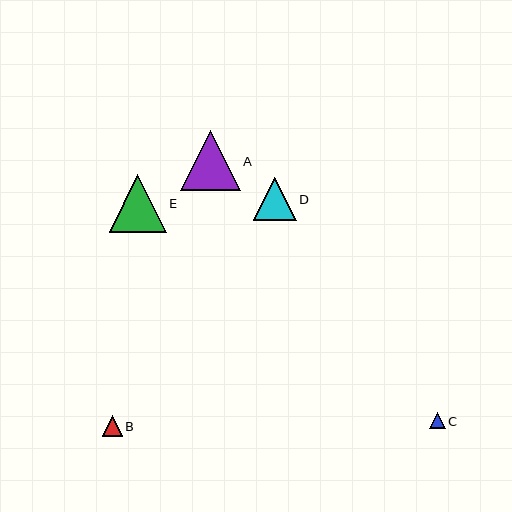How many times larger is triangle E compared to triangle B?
Triangle E is approximately 2.8 times the size of triangle B.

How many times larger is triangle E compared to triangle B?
Triangle E is approximately 2.8 times the size of triangle B.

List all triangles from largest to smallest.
From largest to smallest: A, E, D, B, C.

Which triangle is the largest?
Triangle A is the largest with a size of approximately 60 pixels.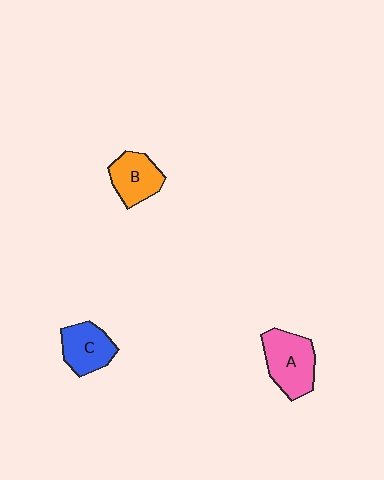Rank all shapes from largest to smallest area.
From largest to smallest: A (pink), C (blue), B (orange).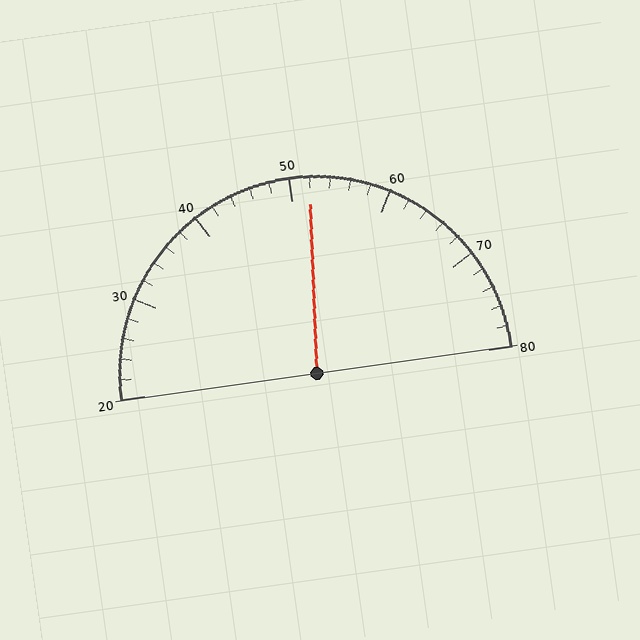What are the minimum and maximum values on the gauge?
The gauge ranges from 20 to 80.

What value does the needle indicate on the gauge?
The needle indicates approximately 52.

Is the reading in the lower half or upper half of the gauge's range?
The reading is in the upper half of the range (20 to 80).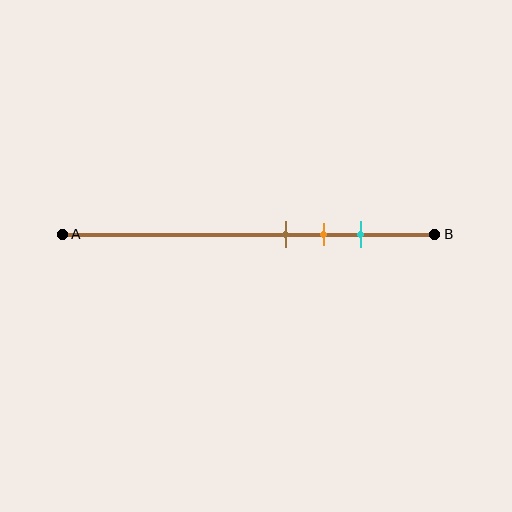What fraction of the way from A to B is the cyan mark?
The cyan mark is approximately 80% (0.8) of the way from A to B.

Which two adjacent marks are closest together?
The brown and orange marks are the closest adjacent pair.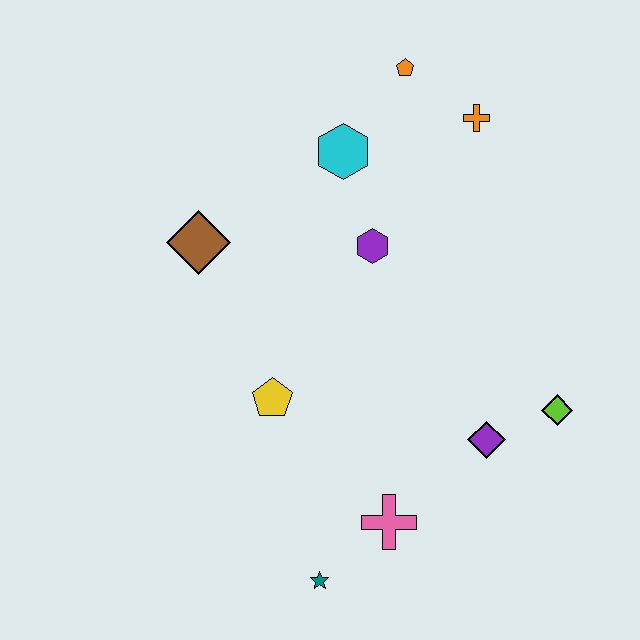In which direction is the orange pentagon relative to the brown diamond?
The orange pentagon is to the right of the brown diamond.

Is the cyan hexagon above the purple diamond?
Yes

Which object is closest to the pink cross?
The teal star is closest to the pink cross.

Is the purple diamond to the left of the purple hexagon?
No